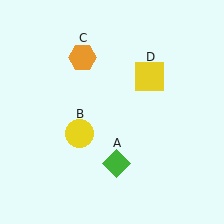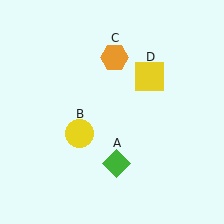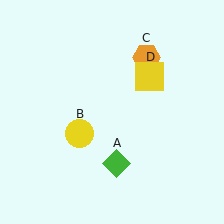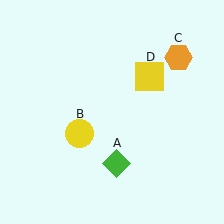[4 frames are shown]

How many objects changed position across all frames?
1 object changed position: orange hexagon (object C).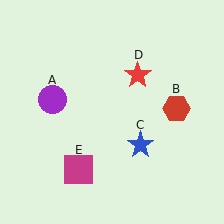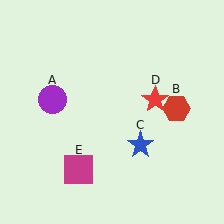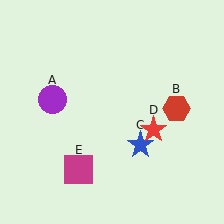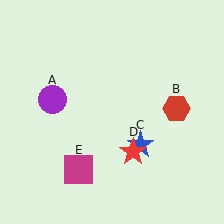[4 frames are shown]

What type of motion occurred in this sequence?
The red star (object D) rotated clockwise around the center of the scene.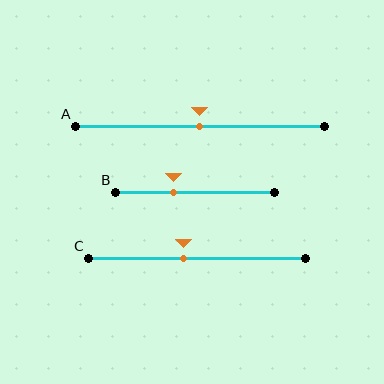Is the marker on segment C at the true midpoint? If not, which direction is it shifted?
No, the marker on segment C is shifted to the left by about 7% of the segment length.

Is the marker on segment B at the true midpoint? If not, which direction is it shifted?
No, the marker on segment B is shifted to the left by about 14% of the segment length.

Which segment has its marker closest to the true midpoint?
Segment A has its marker closest to the true midpoint.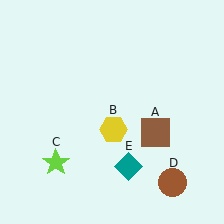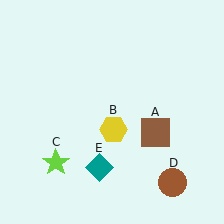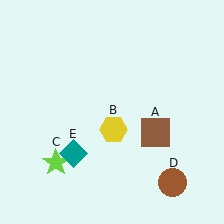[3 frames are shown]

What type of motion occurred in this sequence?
The teal diamond (object E) rotated clockwise around the center of the scene.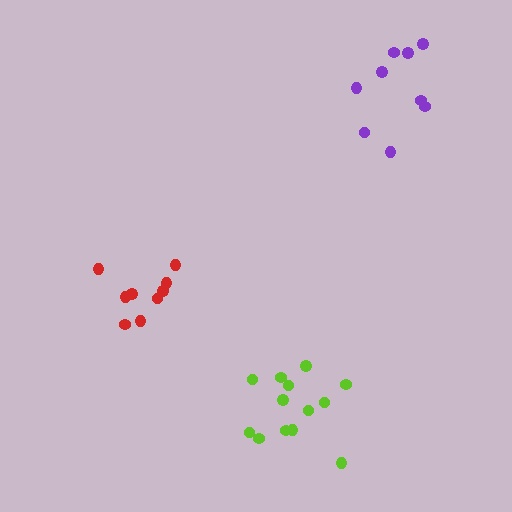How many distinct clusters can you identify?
There are 3 distinct clusters.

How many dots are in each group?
Group 1: 9 dots, Group 2: 9 dots, Group 3: 13 dots (31 total).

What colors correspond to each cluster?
The clusters are colored: red, purple, lime.